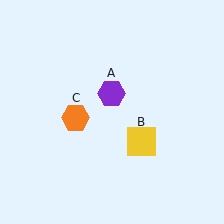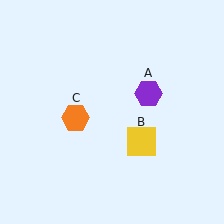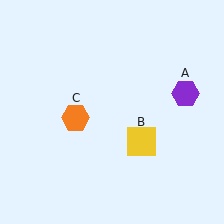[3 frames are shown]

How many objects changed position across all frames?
1 object changed position: purple hexagon (object A).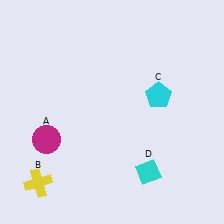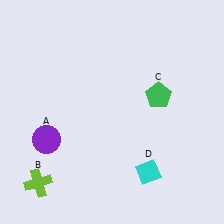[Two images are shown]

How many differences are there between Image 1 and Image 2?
There are 3 differences between the two images.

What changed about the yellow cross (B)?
In Image 1, B is yellow. In Image 2, it changed to lime.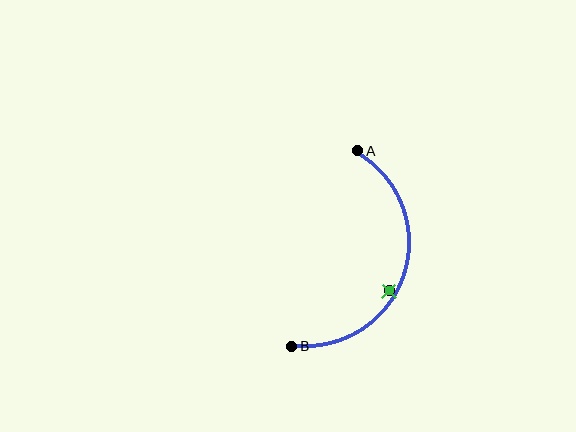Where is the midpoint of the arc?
The arc midpoint is the point on the curve farthest from the straight line joining A and B. It sits to the right of that line.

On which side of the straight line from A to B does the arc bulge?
The arc bulges to the right of the straight line connecting A and B.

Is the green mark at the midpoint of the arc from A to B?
No — the green mark does not lie on the arc at all. It sits slightly inside the curve.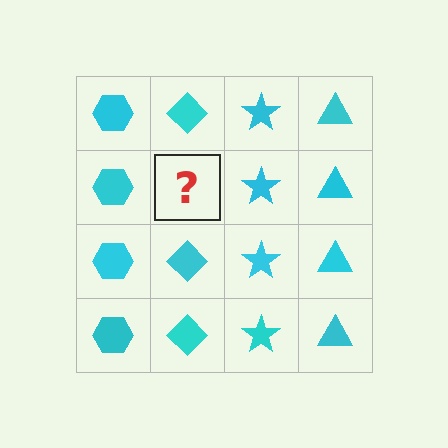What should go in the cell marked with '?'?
The missing cell should contain a cyan diamond.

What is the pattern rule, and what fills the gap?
The rule is that each column has a consistent shape. The gap should be filled with a cyan diamond.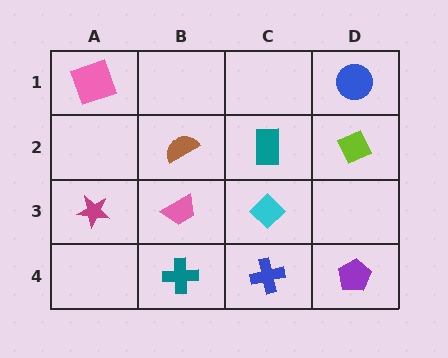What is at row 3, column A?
A magenta star.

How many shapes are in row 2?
3 shapes.